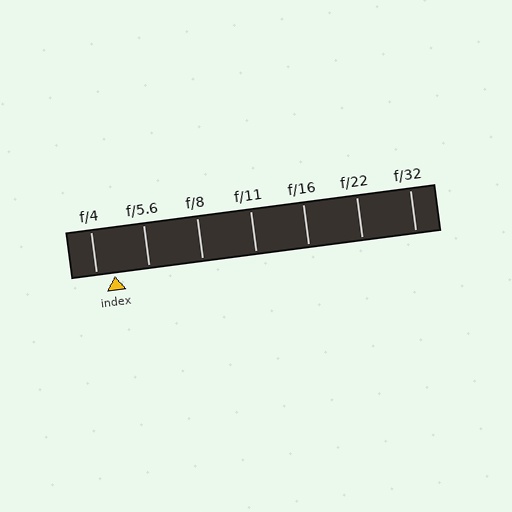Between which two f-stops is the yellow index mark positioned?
The index mark is between f/4 and f/5.6.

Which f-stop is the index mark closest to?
The index mark is closest to f/4.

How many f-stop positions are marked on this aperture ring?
There are 7 f-stop positions marked.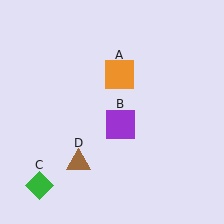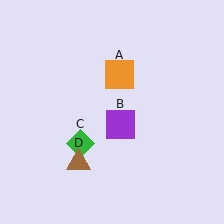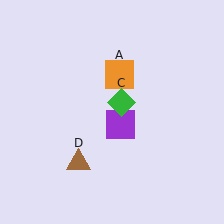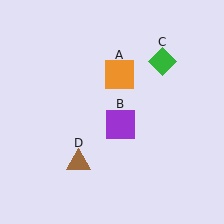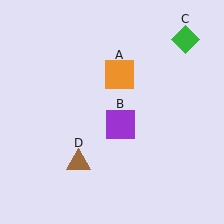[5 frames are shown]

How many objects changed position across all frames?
1 object changed position: green diamond (object C).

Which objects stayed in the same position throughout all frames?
Orange square (object A) and purple square (object B) and brown triangle (object D) remained stationary.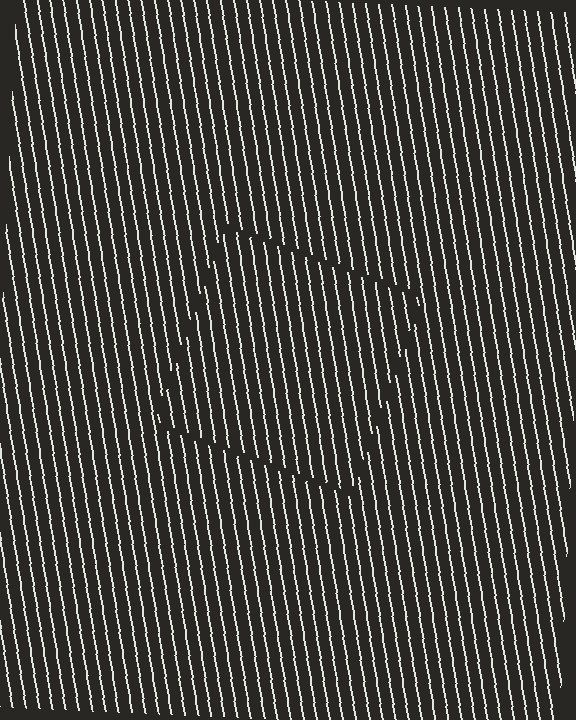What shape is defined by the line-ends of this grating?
An illusory square. The interior of the shape contains the same grating, shifted by half a period — the contour is defined by the phase discontinuity where line-ends from the inner and outer gratings abut.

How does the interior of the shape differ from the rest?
The interior of the shape contains the same grating, shifted by half a period — the contour is defined by the phase discontinuity where line-ends from the inner and outer gratings abut.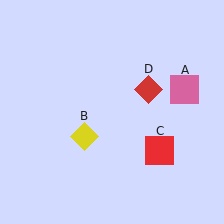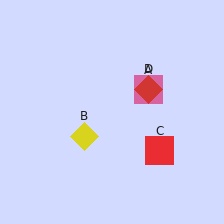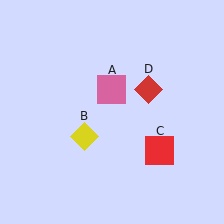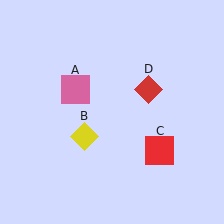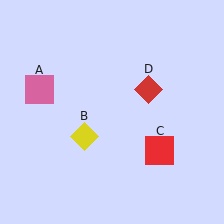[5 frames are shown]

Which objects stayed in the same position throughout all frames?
Yellow diamond (object B) and red square (object C) and red diamond (object D) remained stationary.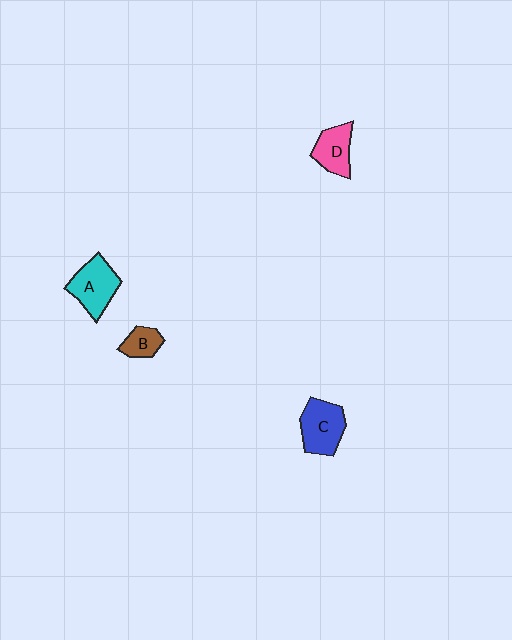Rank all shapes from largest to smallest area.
From largest to smallest: C (blue), A (cyan), D (pink), B (brown).